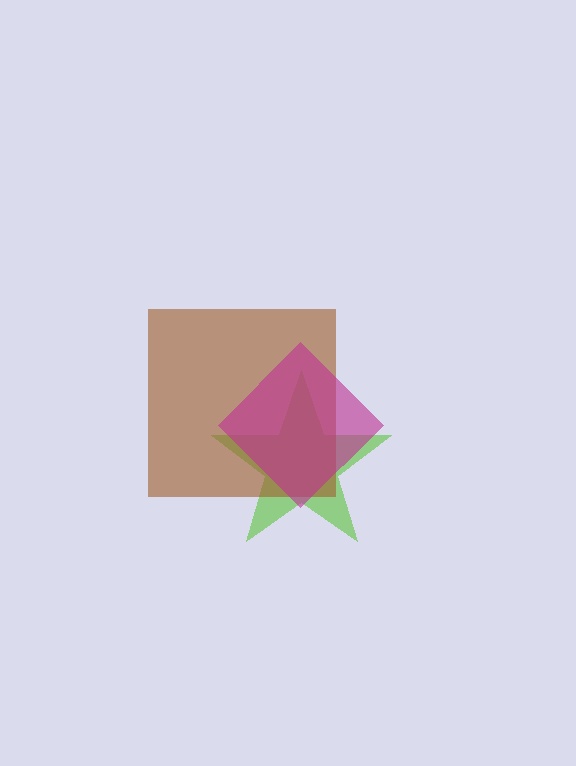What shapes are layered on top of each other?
The layered shapes are: a lime star, a brown square, a magenta diamond.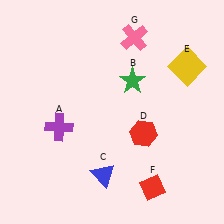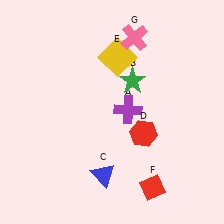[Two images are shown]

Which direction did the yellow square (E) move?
The yellow square (E) moved left.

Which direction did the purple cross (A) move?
The purple cross (A) moved right.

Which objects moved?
The objects that moved are: the purple cross (A), the yellow square (E).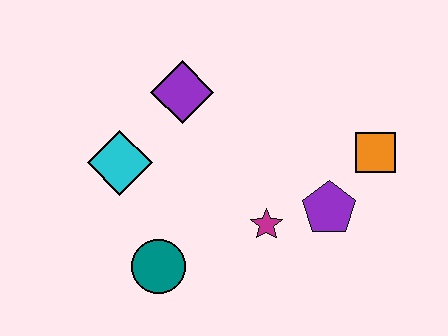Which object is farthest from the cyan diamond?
The orange square is farthest from the cyan diamond.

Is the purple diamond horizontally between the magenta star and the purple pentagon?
No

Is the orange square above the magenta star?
Yes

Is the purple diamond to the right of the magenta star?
No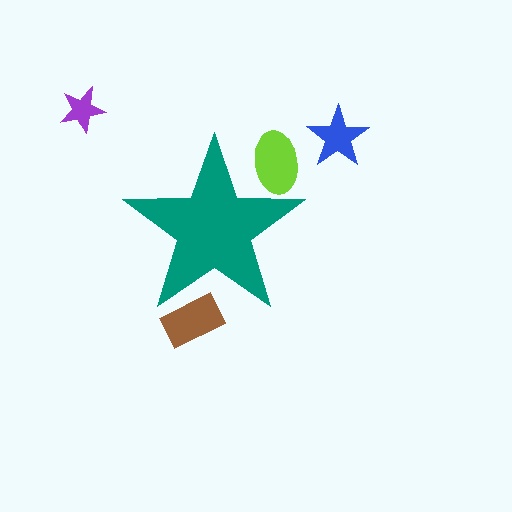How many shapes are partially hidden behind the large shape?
2 shapes are partially hidden.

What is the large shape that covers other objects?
A teal star.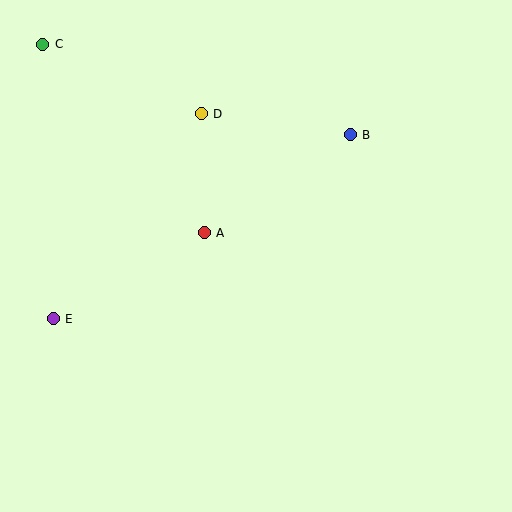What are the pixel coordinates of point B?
Point B is at (350, 135).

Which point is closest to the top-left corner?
Point C is closest to the top-left corner.